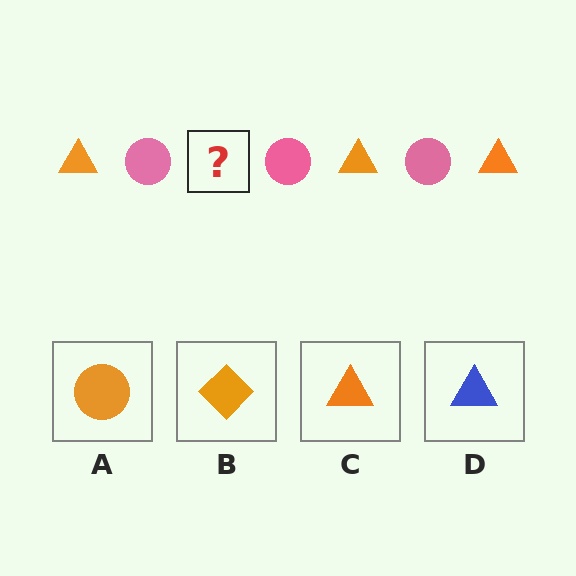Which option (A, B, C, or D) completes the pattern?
C.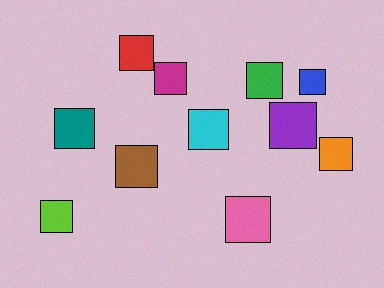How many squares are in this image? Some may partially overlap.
There are 11 squares.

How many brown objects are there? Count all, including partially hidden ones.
There is 1 brown object.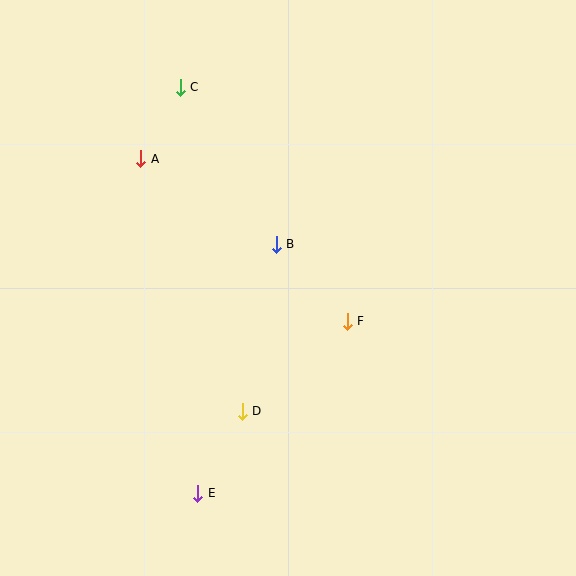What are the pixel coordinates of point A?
Point A is at (141, 159).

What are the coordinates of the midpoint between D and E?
The midpoint between D and E is at (220, 452).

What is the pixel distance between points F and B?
The distance between F and B is 105 pixels.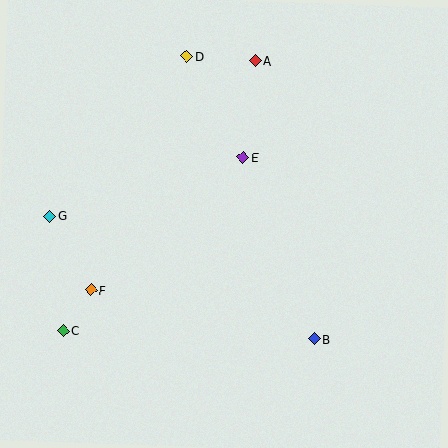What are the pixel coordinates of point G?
Point G is at (50, 216).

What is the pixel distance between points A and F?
The distance between A and F is 282 pixels.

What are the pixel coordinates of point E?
Point E is at (243, 157).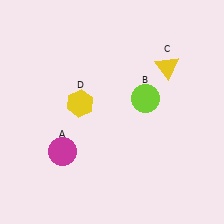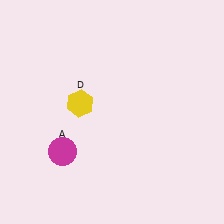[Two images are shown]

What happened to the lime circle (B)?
The lime circle (B) was removed in Image 2. It was in the top-right area of Image 1.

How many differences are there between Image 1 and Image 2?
There are 2 differences between the two images.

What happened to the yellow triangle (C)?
The yellow triangle (C) was removed in Image 2. It was in the top-right area of Image 1.